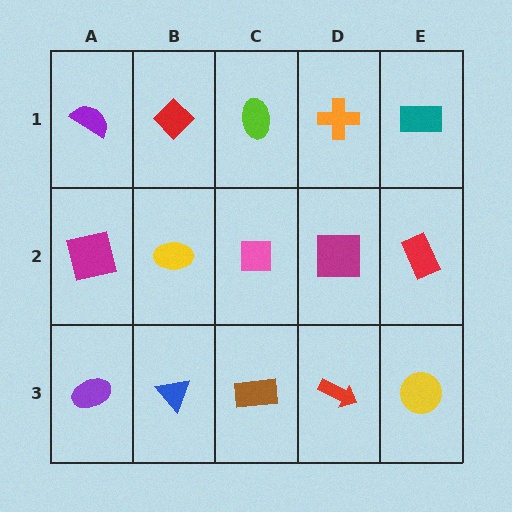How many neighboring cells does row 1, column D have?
3.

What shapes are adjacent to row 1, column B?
A yellow ellipse (row 2, column B), a purple semicircle (row 1, column A), a lime ellipse (row 1, column C).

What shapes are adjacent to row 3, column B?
A yellow ellipse (row 2, column B), a purple ellipse (row 3, column A), a brown rectangle (row 3, column C).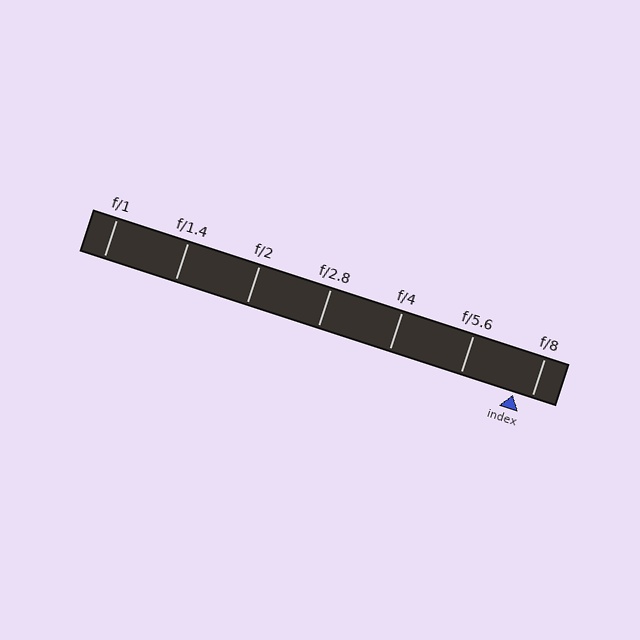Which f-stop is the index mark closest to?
The index mark is closest to f/8.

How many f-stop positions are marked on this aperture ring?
There are 7 f-stop positions marked.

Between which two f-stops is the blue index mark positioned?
The index mark is between f/5.6 and f/8.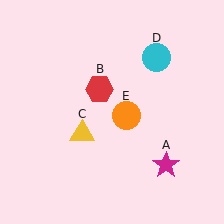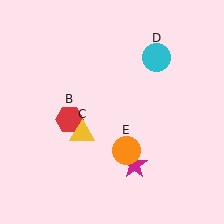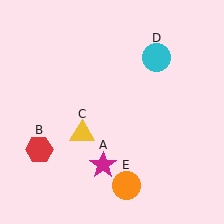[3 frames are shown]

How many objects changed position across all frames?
3 objects changed position: magenta star (object A), red hexagon (object B), orange circle (object E).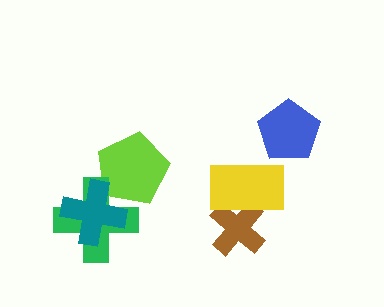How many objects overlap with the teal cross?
2 objects overlap with the teal cross.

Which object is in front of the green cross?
The teal cross is in front of the green cross.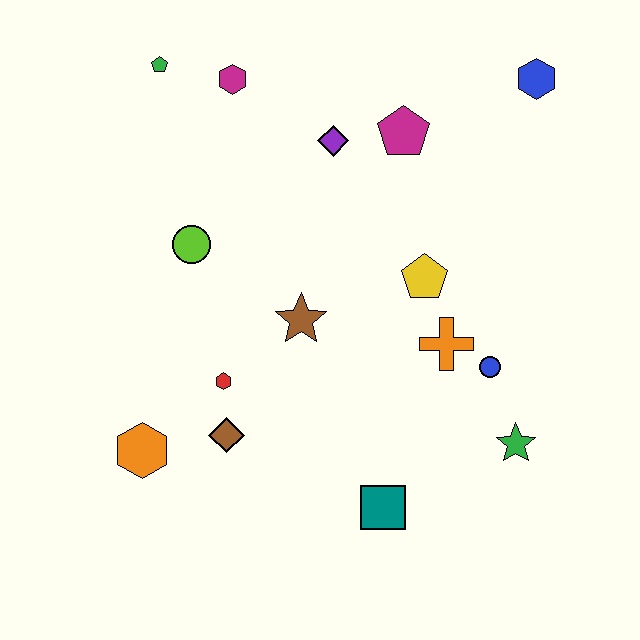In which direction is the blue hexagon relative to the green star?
The blue hexagon is above the green star.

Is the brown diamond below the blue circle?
Yes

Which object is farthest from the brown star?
The blue hexagon is farthest from the brown star.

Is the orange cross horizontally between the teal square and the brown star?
No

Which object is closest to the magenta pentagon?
The purple diamond is closest to the magenta pentagon.